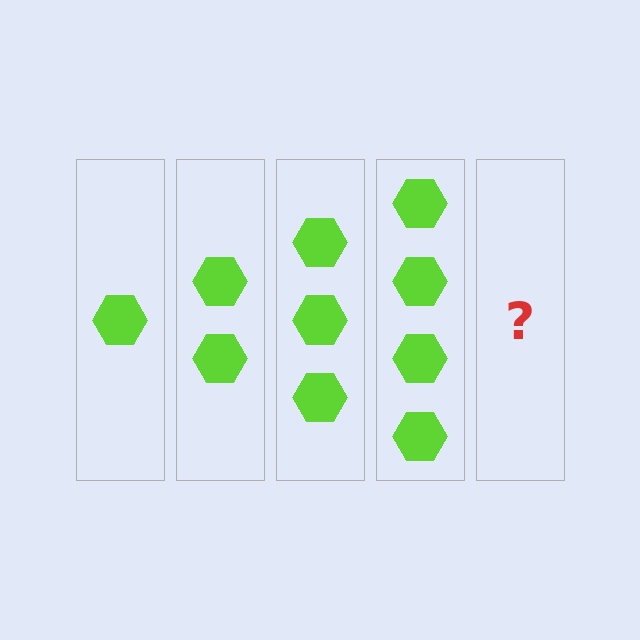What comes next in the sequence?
The next element should be 5 hexagons.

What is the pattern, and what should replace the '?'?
The pattern is that each step adds one more hexagon. The '?' should be 5 hexagons.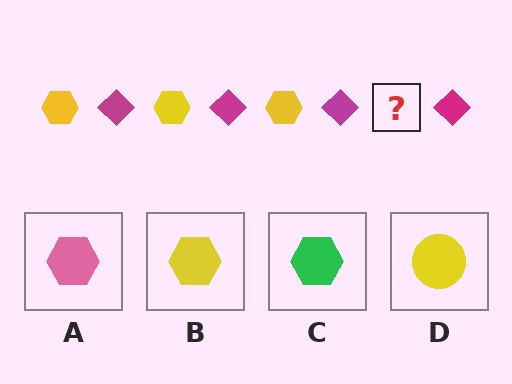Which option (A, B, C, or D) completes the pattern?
B.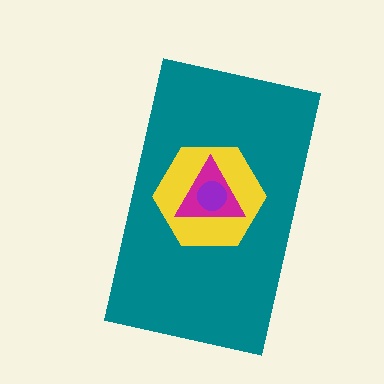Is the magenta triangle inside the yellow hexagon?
Yes.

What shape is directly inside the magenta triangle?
The purple circle.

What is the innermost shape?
The purple circle.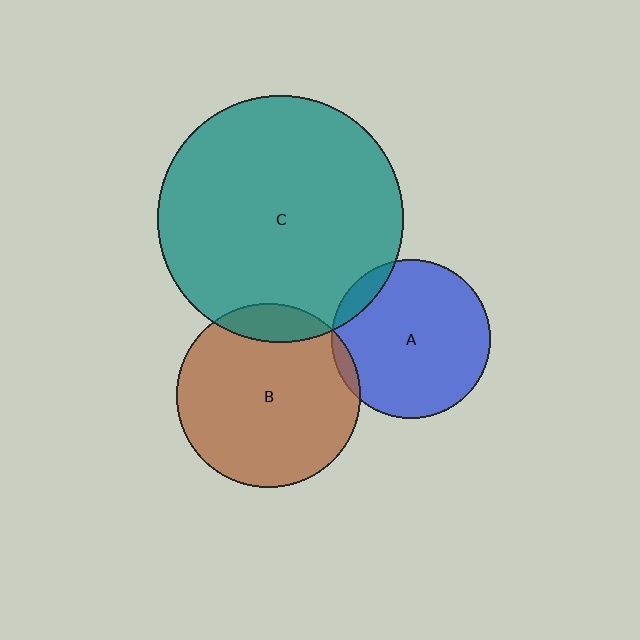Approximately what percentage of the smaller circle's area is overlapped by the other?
Approximately 10%.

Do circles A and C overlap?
Yes.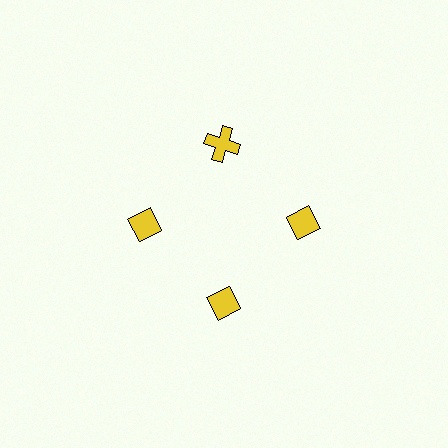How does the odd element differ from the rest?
It has a different shape: cross instead of diamond.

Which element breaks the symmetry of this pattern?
The yellow cross at roughly the 12 o'clock position breaks the symmetry. All other shapes are yellow diamonds.